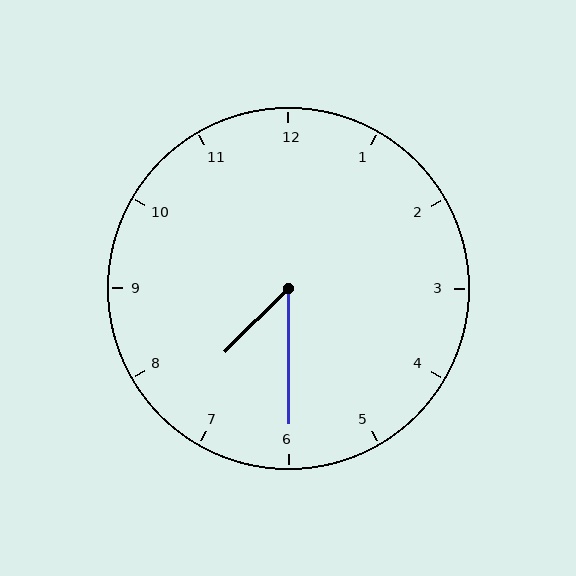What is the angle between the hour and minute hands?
Approximately 45 degrees.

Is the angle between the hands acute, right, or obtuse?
It is acute.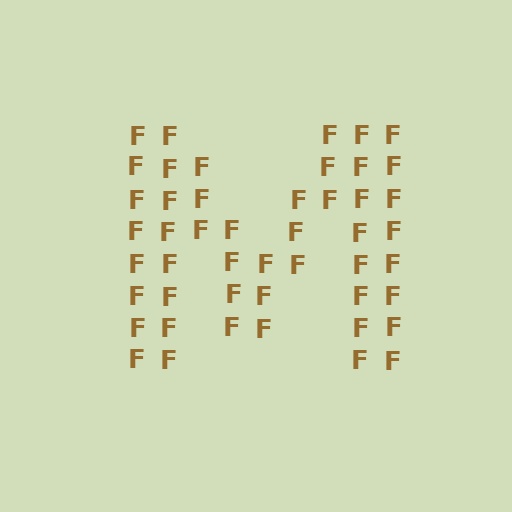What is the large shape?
The large shape is the letter M.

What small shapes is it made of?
It is made of small letter F's.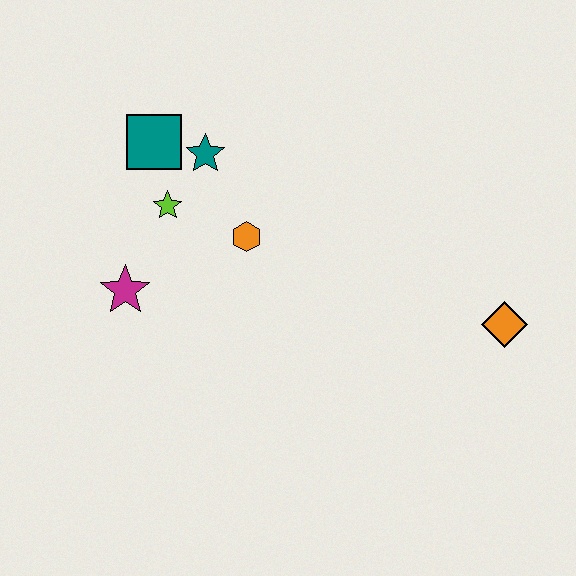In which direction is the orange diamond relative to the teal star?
The orange diamond is to the right of the teal star.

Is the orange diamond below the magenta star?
Yes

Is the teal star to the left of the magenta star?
No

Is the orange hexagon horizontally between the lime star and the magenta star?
No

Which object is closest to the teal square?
The teal star is closest to the teal square.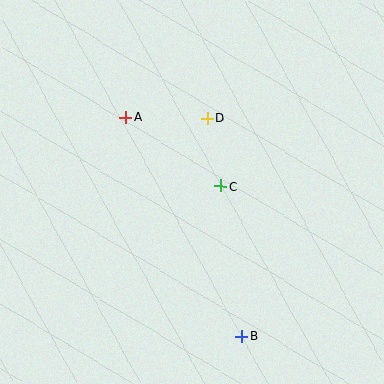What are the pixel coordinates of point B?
Point B is at (242, 336).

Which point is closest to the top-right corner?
Point D is closest to the top-right corner.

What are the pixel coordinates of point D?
Point D is at (208, 118).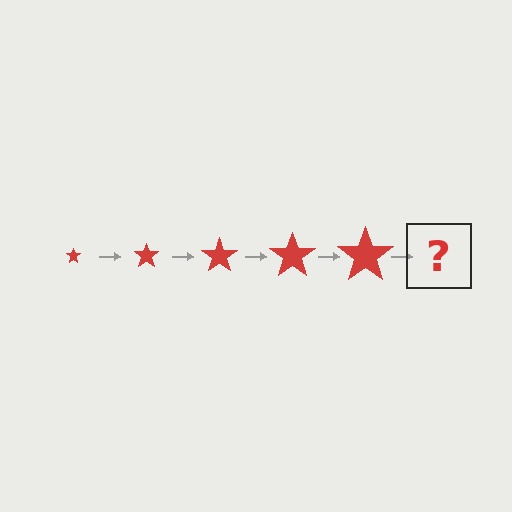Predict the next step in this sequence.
The next step is a red star, larger than the previous one.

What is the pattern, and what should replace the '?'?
The pattern is that the star gets progressively larger each step. The '?' should be a red star, larger than the previous one.